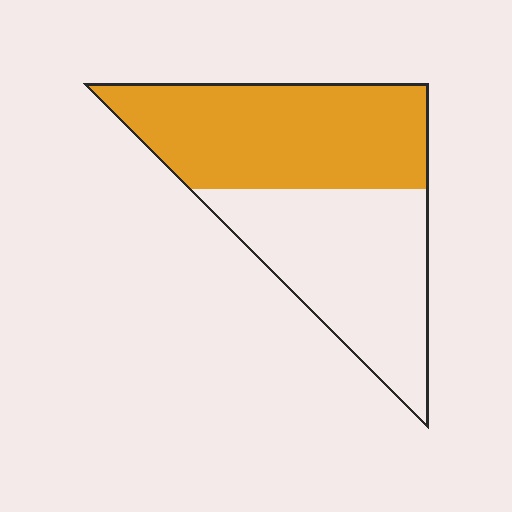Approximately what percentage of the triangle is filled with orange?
Approximately 50%.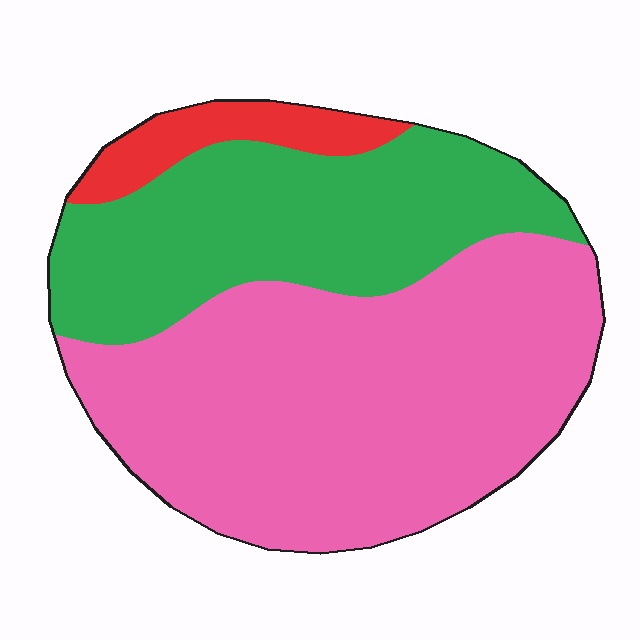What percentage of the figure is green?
Green covers about 35% of the figure.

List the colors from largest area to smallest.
From largest to smallest: pink, green, red.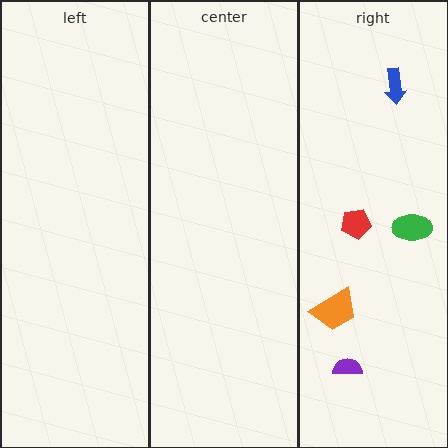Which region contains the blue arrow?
The right region.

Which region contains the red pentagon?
The right region.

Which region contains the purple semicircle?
The right region.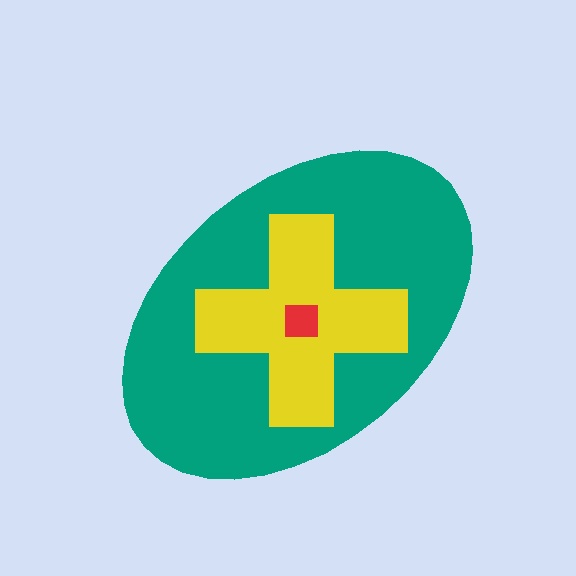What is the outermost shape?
The teal ellipse.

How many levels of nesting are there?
3.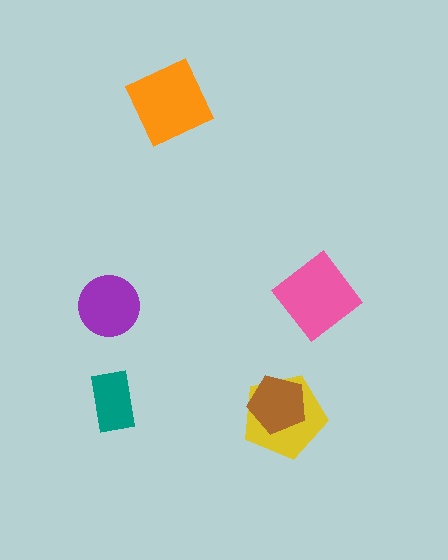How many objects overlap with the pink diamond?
0 objects overlap with the pink diamond.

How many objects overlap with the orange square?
0 objects overlap with the orange square.